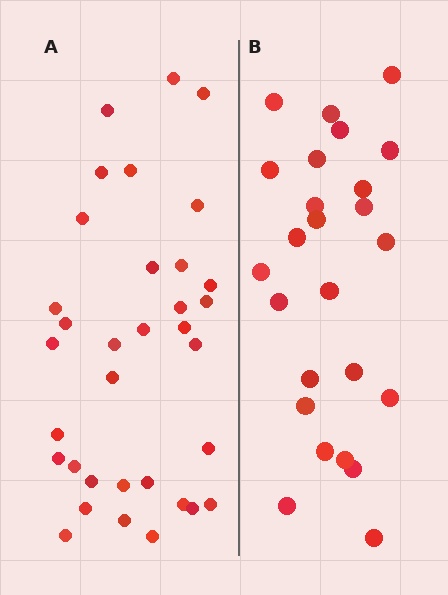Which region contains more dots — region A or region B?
Region A (the left region) has more dots.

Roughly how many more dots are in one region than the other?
Region A has roughly 8 or so more dots than region B.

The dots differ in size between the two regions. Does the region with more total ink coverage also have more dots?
No. Region B has more total ink coverage because its dots are larger, but region A actually contains more individual dots. Total area can be misleading — the number of items is what matters here.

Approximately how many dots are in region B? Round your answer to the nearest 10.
About 20 dots. (The exact count is 25, which rounds to 20.)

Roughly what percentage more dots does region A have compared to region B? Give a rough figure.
About 35% more.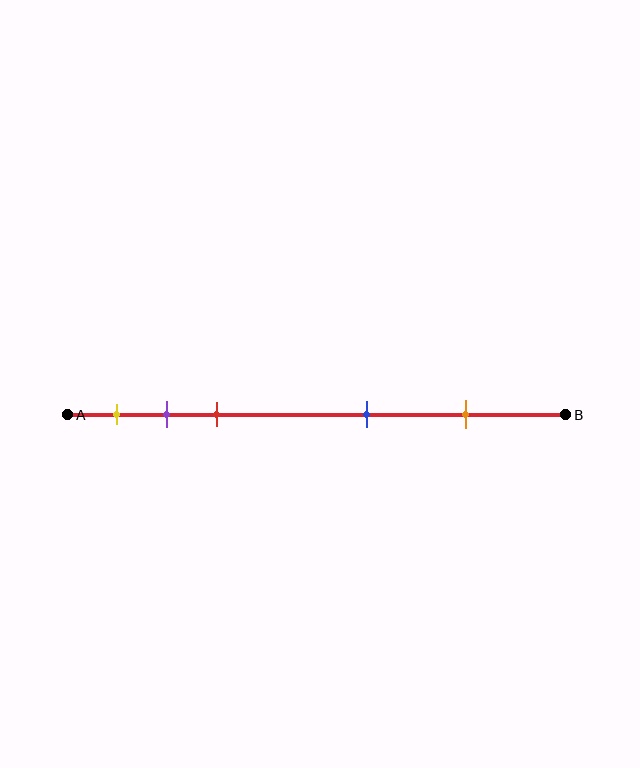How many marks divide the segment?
There are 5 marks dividing the segment.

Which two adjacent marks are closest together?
The purple and red marks are the closest adjacent pair.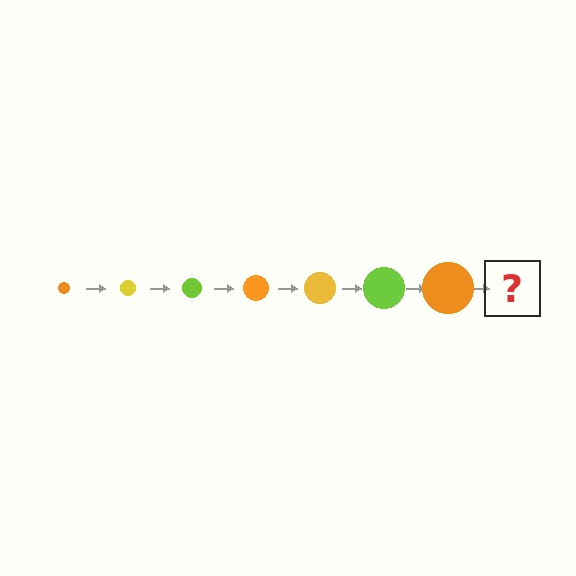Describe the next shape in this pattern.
It should be a yellow circle, larger than the previous one.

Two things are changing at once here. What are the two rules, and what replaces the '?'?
The two rules are that the circle grows larger each step and the color cycles through orange, yellow, and lime. The '?' should be a yellow circle, larger than the previous one.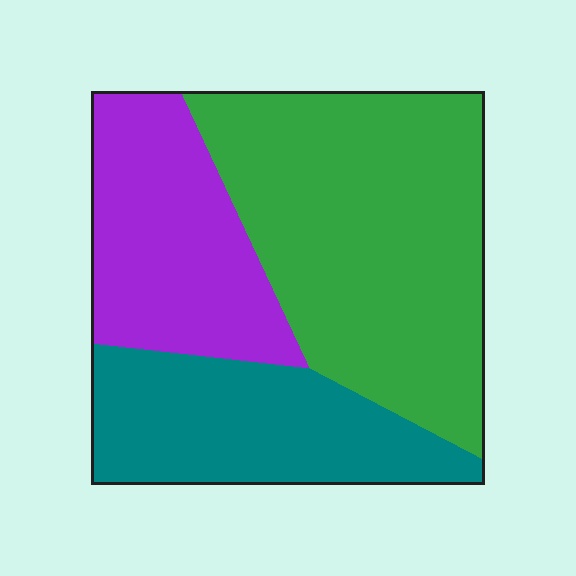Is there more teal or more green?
Green.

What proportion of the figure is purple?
Purple covers roughly 25% of the figure.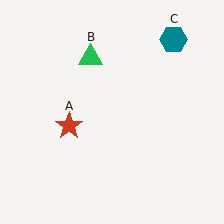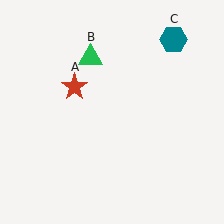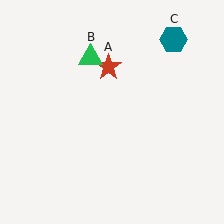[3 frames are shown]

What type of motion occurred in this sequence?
The red star (object A) rotated clockwise around the center of the scene.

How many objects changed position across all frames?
1 object changed position: red star (object A).